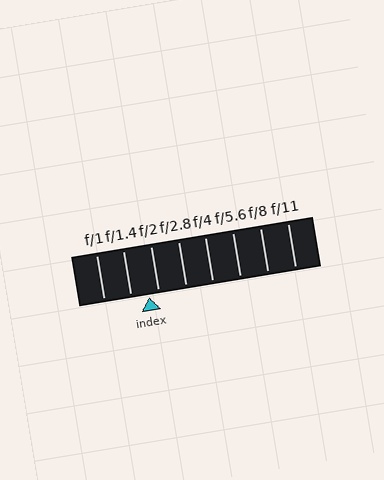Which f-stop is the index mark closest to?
The index mark is closest to f/2.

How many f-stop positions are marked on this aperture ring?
There are 8 f-stop positions marked.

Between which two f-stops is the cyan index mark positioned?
The index mark is between f/1.4 and f/2.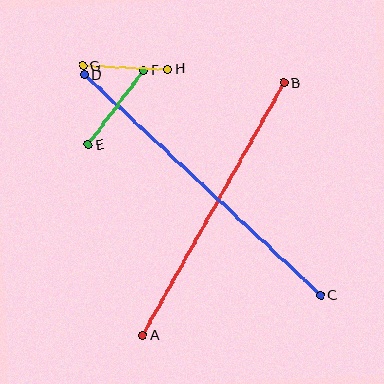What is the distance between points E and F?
The distance is approximately 92 pixels.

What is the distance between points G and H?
The distance is approximately 85 pixels.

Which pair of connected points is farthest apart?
Points C and D are farthest apart.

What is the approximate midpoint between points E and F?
The midpoint is at approximately (116, 108) pixels.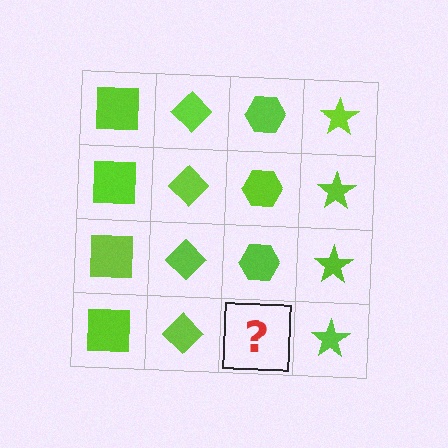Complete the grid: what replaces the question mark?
The question mark should be replaced with a lime hexagon.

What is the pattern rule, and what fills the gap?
The rule is that each column has a consistent shape. The gap should be filled with a lime hexagon.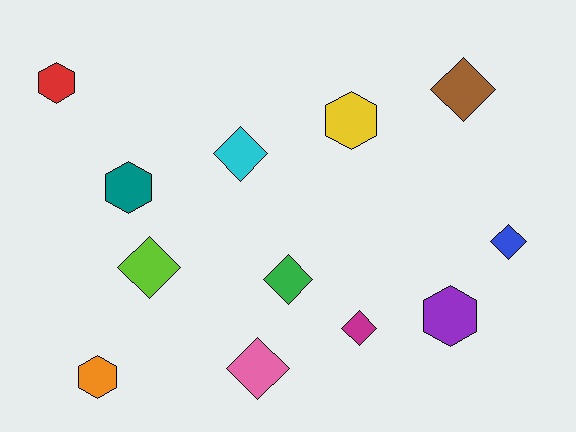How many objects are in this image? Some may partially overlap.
There are 12 objects.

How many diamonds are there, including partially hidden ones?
There are 7 diamonds.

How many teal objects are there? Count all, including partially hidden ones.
There is 1 teal object.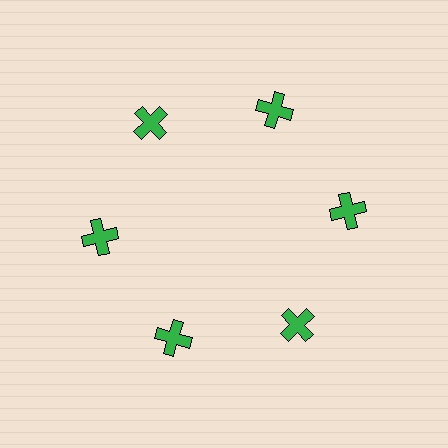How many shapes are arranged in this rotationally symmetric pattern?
There are 6 shapes, arranged in 6 groups of 1.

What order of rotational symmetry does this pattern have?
This pattern has 6-fold rotational symmetry.